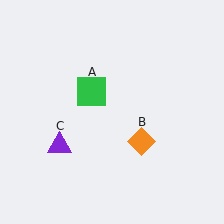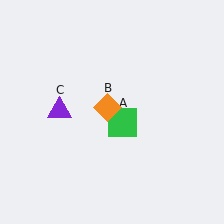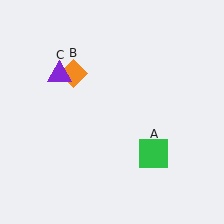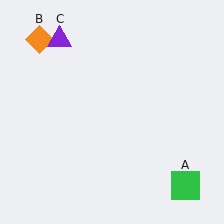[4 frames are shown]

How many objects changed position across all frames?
3 objects changed position: green square (object A), orange diamond (object B), purple triangle (object C).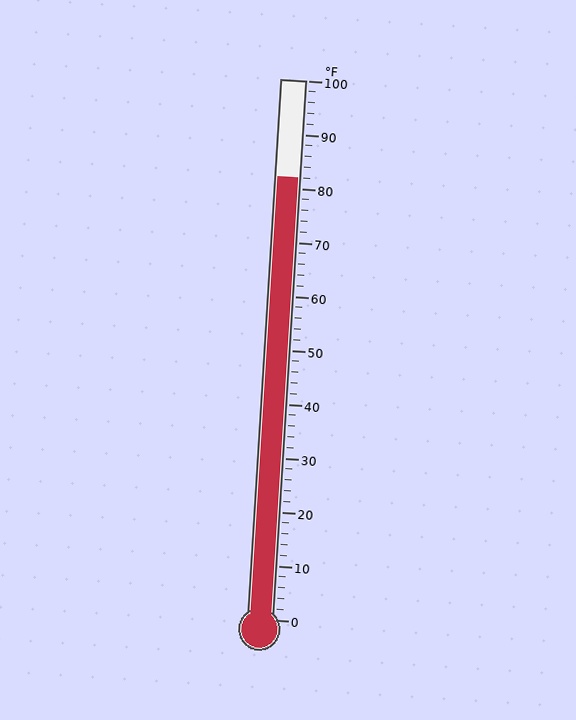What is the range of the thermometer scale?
The thermometer scale ranges from 0°F to 100°F.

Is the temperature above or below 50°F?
The temperature is above 50°F.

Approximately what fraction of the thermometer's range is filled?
The thermometer is filled to approximately 80% of its range.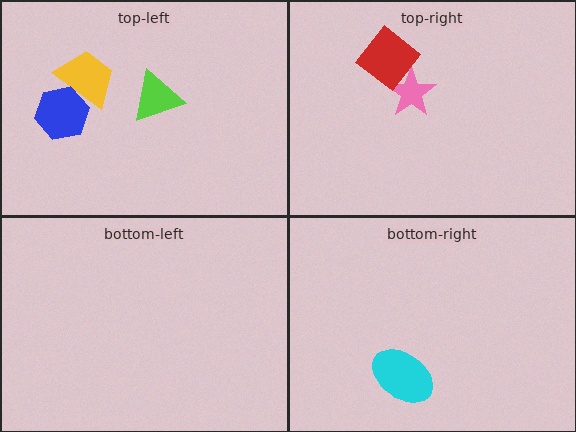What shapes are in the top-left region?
The yellow trapezoid, the blue hexagon, the lime triangle.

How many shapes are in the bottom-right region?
1.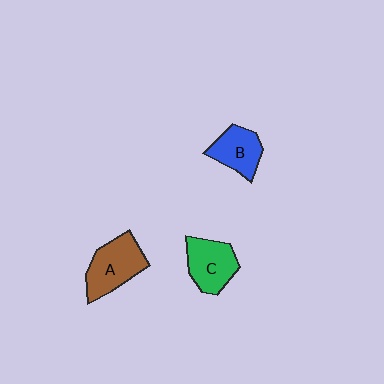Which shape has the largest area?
Shape A (brown).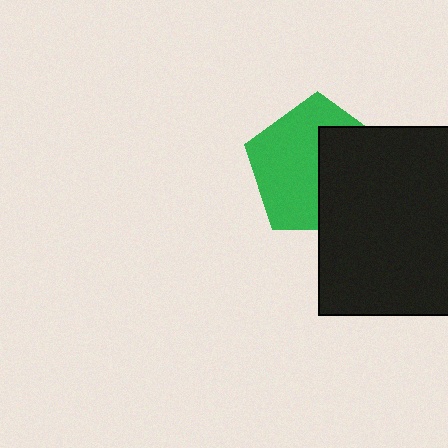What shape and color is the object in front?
The object in front is a black square.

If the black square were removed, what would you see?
You would see the complete green pentagon.